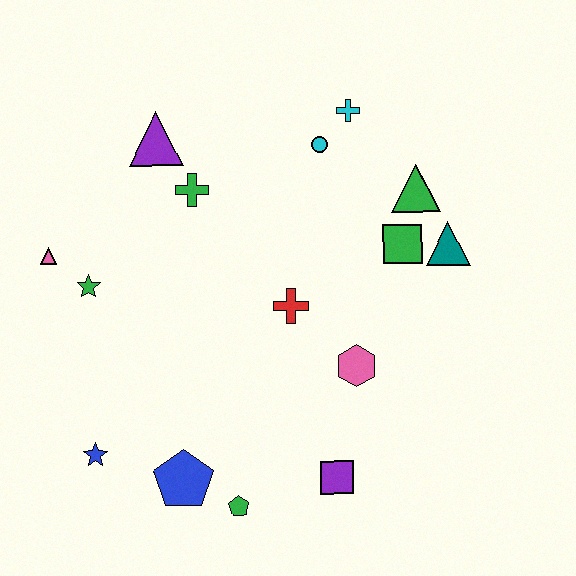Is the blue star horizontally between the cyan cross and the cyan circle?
No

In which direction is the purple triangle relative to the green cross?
The purple triangle is above the green cross.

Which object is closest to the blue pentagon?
The green pentagon is closest to the blue pentagon.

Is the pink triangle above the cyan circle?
No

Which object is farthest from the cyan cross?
The blue star is farthest from the cyan cross.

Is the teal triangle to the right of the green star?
Yes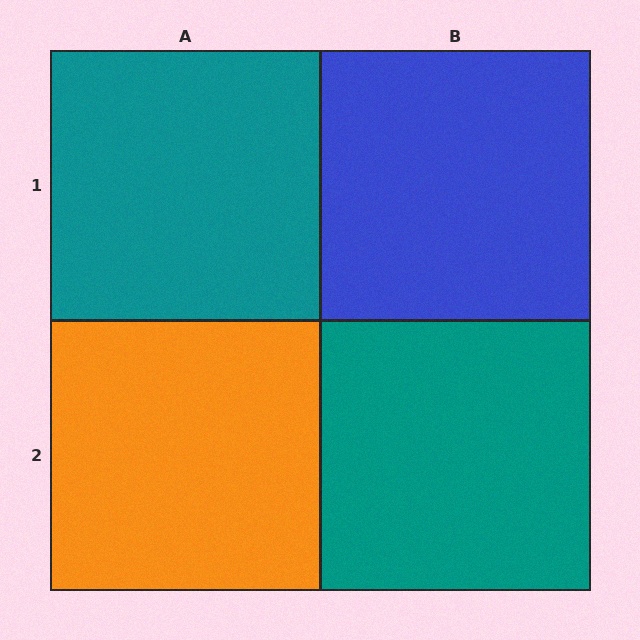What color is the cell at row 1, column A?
Teal.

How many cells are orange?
1 cell is orange.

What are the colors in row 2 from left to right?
Orange, teal.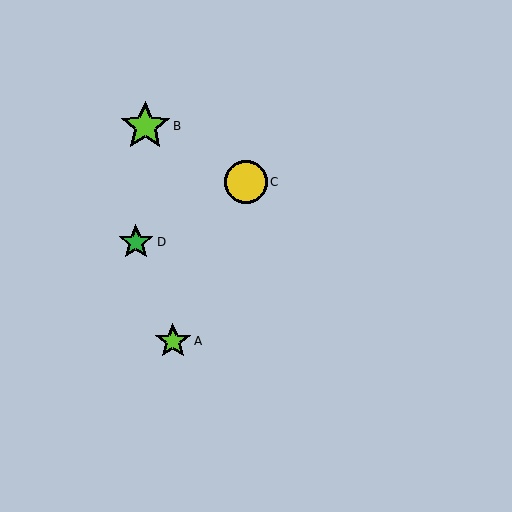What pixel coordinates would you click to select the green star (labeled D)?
Click at (136, 242) to select the green star D.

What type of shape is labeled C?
Shape C is a yellow circle.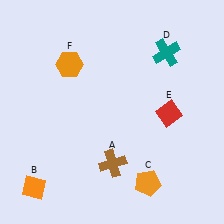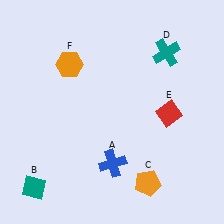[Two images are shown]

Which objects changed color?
A changed from brown to blue. B changed from orange to teal.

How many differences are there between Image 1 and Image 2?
There are 2 differences between the two images.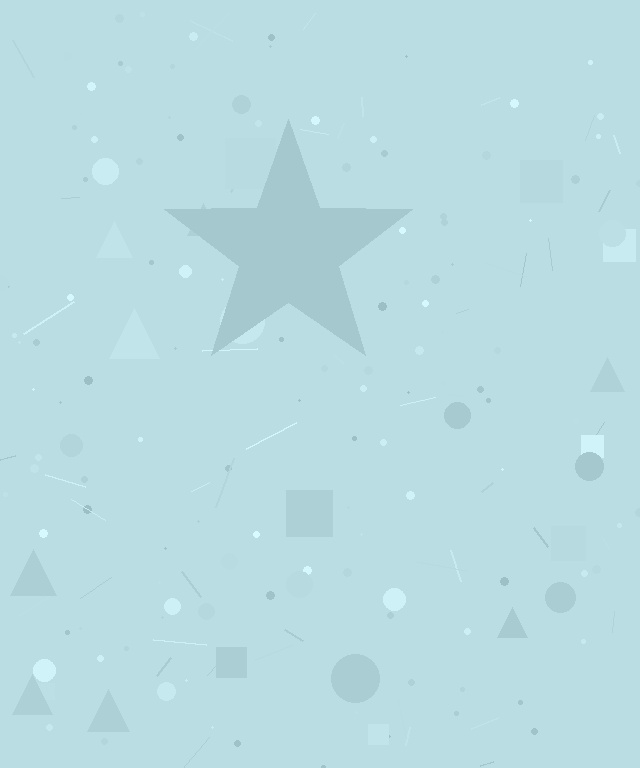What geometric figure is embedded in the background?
A star is embedded in the background.